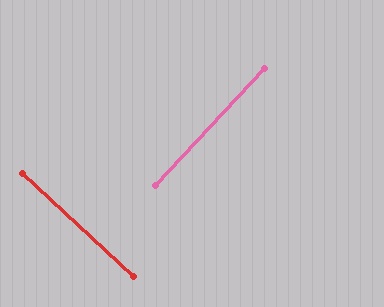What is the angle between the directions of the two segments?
Approximately 90 degrees.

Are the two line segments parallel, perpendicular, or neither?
Perpendicular — they meet at approximately 90°.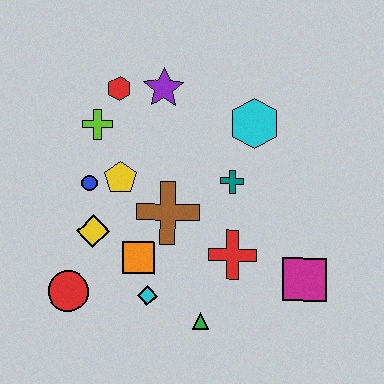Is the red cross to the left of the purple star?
No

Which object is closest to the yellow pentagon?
The blue circle is closest to the yellow pentagon.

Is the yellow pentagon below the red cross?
No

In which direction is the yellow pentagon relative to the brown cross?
The yellow pentagon is to the left of the brown cross.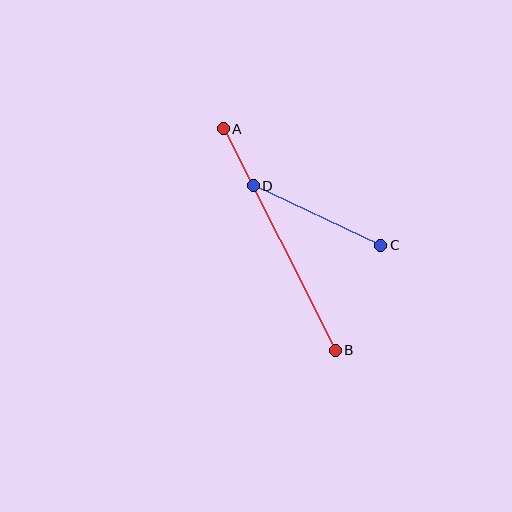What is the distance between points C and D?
The distance is approximately 141 pixels.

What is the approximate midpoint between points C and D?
The midpoint is at approximately (317, 215) pixels.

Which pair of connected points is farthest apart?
Points A and B are farthest apart.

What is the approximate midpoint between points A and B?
The midpoint is at approximately (279, 239) pixels.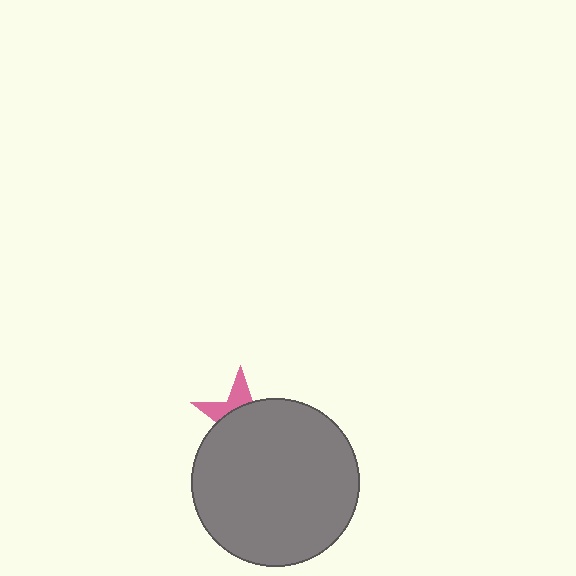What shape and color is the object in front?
The object in front is a gray circle.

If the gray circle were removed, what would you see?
You would see the complete pink star.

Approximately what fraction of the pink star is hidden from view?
Roughly 68% of the pink star is hidden behind the gray circle.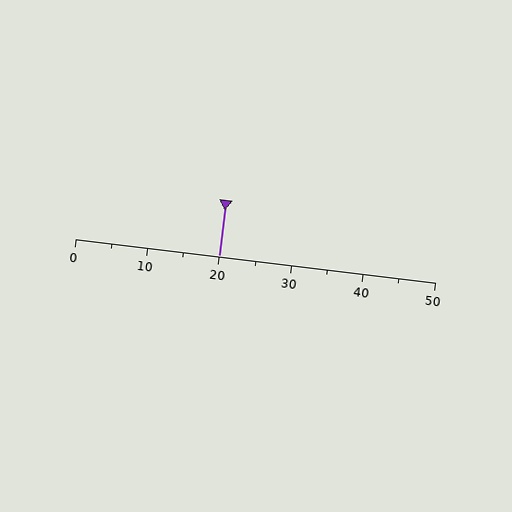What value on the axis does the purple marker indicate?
The marker indicates approximately 20.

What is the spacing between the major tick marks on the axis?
The major ticks are spaced 10 apart.